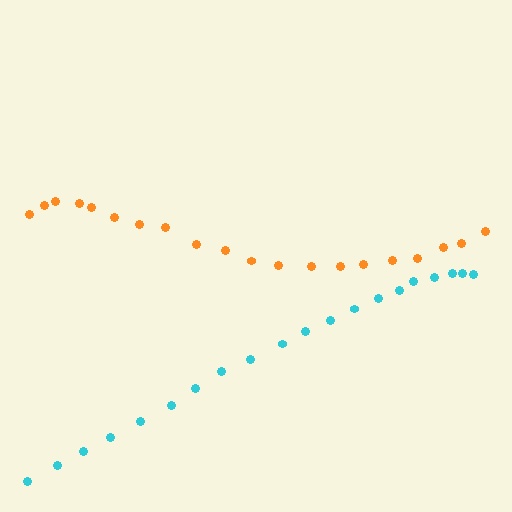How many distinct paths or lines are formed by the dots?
There are 2 distinct paths.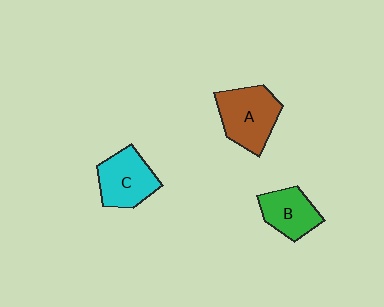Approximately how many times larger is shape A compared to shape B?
Approximately 1.3 times.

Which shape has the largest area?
Shape A (brown).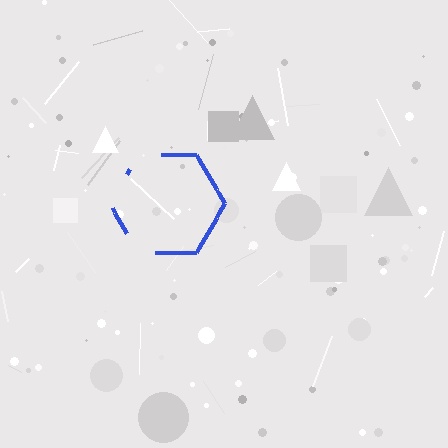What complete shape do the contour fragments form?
The contour fragments form a hexagon.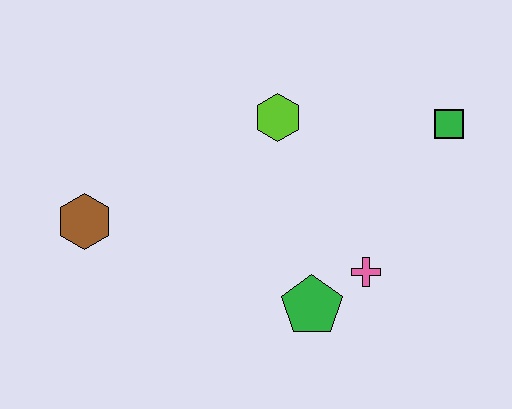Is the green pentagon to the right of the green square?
No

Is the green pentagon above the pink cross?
No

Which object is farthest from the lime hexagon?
The brown hexagon is farthest from the lime hexagon.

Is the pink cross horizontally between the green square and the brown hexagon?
Yes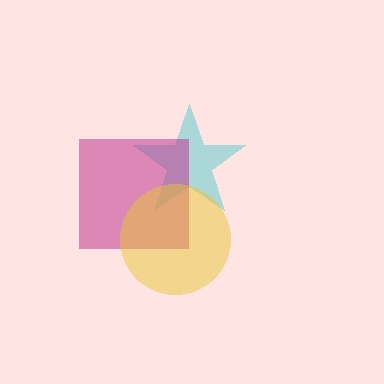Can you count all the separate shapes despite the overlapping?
Yes, there are 3 separate shapes.